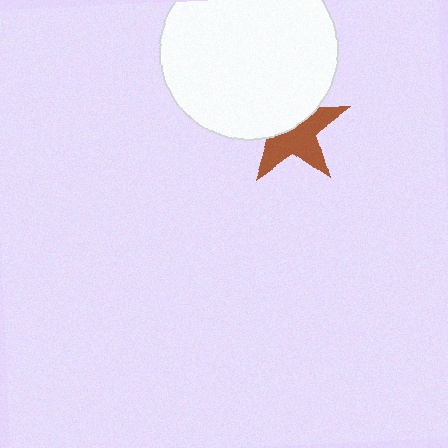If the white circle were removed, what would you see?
You would see the complete brown star.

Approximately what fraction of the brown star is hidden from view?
Roughly 45% of the brown star is hidden behind the white circle.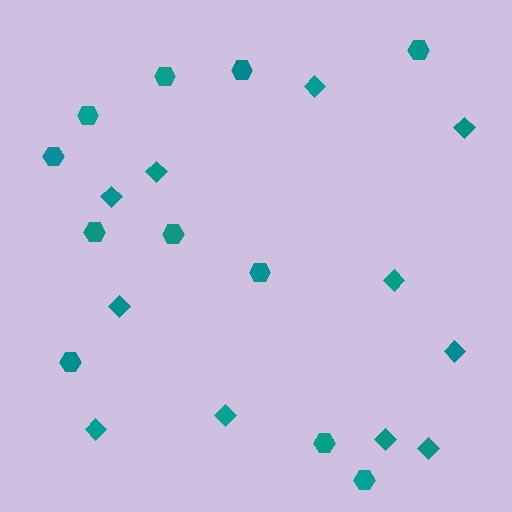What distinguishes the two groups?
There are 2 groups: one group of hexagons (11) and one group of diamonds (11).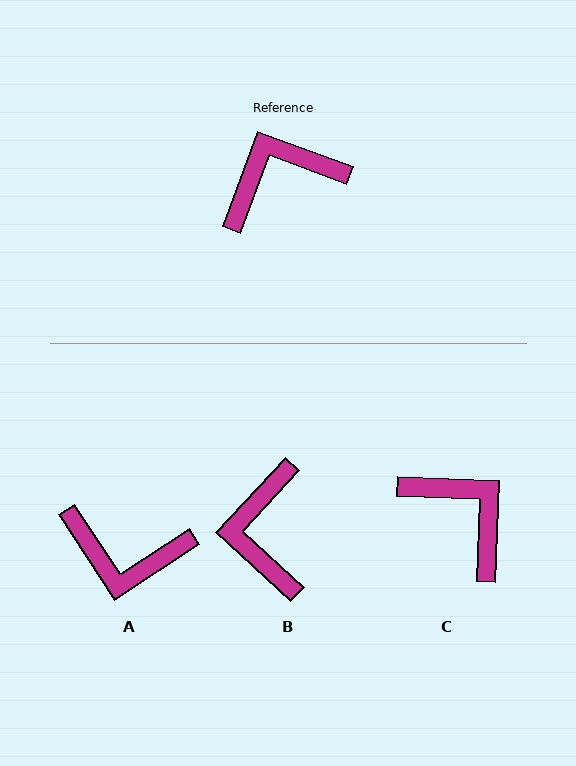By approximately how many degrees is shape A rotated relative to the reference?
Approximately 143 degrees counter-clockwise.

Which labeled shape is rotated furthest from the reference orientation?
A, about 143 degrees away.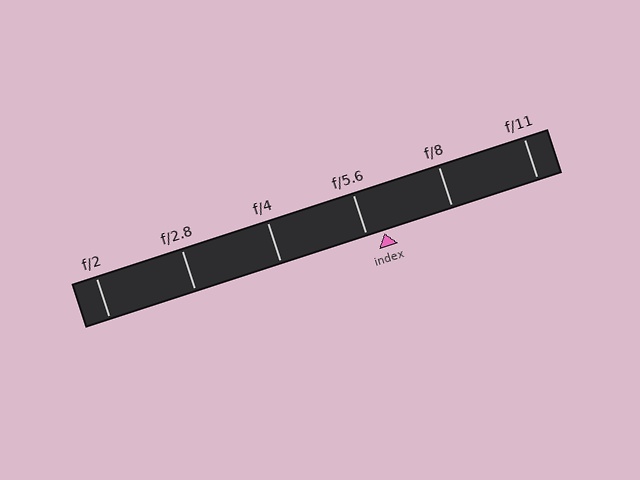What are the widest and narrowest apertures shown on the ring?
The widest aperture shown is f/2 and the narrowest is f/11.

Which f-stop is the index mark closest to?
The index mark is closest to f/5.6.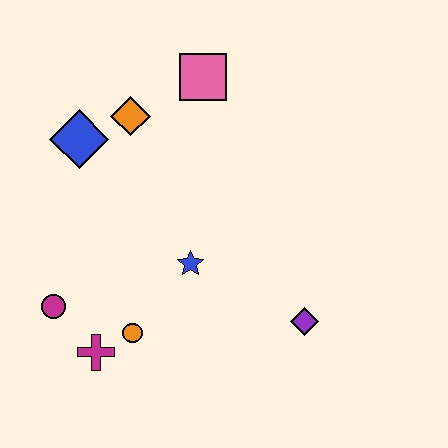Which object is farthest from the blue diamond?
The purple diamond is farthest from the blue diamond.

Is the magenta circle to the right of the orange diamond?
No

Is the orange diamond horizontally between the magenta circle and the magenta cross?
No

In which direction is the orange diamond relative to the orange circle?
The orange diamond is above the orange circle.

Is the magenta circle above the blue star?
No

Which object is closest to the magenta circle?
The magenta cross is closest to the magenta circle.